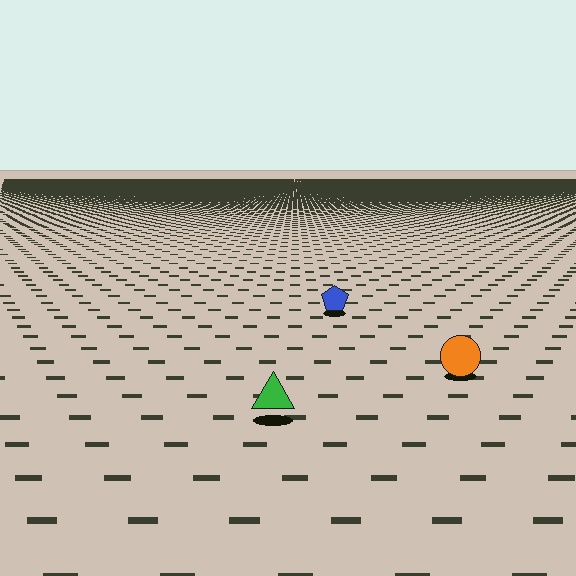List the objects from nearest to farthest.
From nearest to farthest: the green triangle, the orange circle, the blue pentagon.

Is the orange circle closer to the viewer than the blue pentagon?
Yes. The orange circle is closer — you can tell from the texture gradient: the ground texture is coarser near it.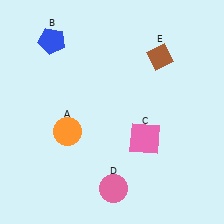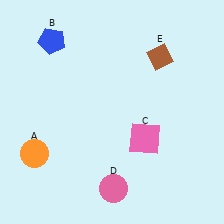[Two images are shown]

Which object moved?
The orange circle (A) moved left.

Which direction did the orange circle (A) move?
The orange circle (A) moved left.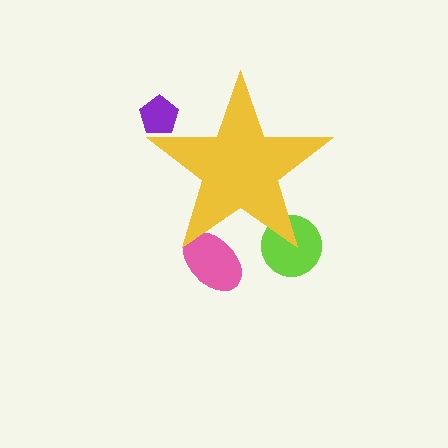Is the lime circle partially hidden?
Yes, the lime circle is partially hidden behind the yellow star.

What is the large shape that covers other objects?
A yellow star.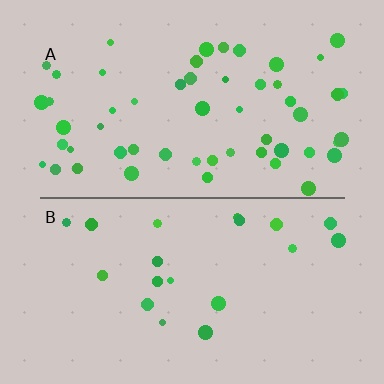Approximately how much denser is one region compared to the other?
Approximately 2.7× — region A over region B.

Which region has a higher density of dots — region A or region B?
A (the top).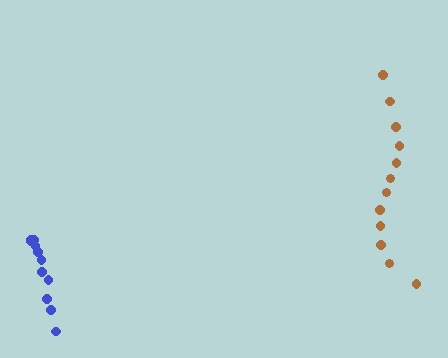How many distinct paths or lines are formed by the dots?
There are 2 distinct paths.